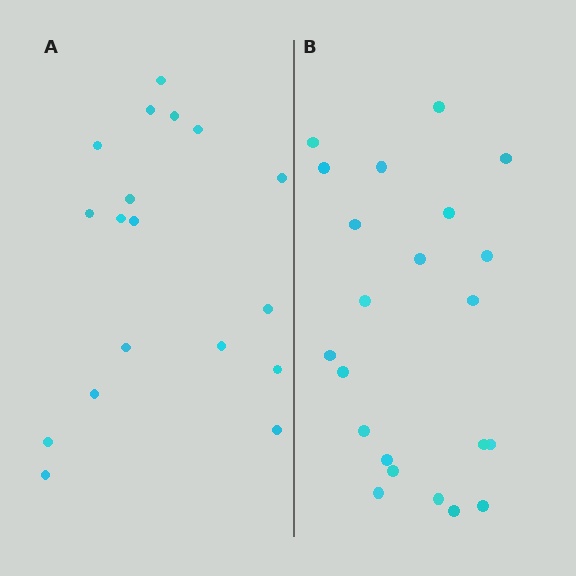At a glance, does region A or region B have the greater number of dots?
Region B (the right region) has more dots.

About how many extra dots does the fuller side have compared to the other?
Region B has about 4 more dots than region A.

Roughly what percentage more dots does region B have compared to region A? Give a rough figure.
About 20% more.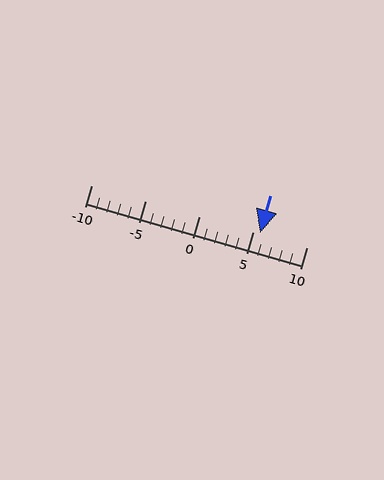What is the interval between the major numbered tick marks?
The major tick marks are spaced 5 units apart.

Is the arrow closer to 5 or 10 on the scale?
The arrow is closer to 5.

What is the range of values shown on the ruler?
The ruler shows values from -10 to 10.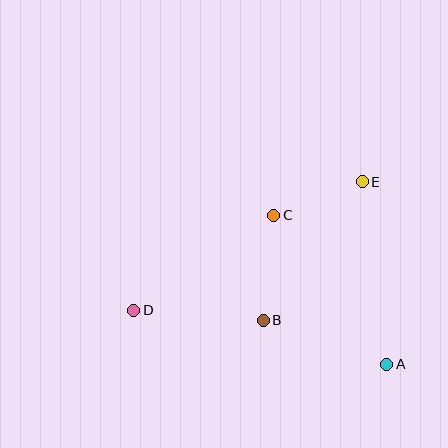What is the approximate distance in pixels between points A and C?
The distance between A and C is approximately 187 pixels.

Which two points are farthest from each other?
Points D and E are farthest from each other.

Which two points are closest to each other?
Points C and E are closest to each other.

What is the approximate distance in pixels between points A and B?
The distance between A and B is approximately 131 pixels.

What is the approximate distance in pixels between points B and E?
The distance between B and E is approximately 171 pixels.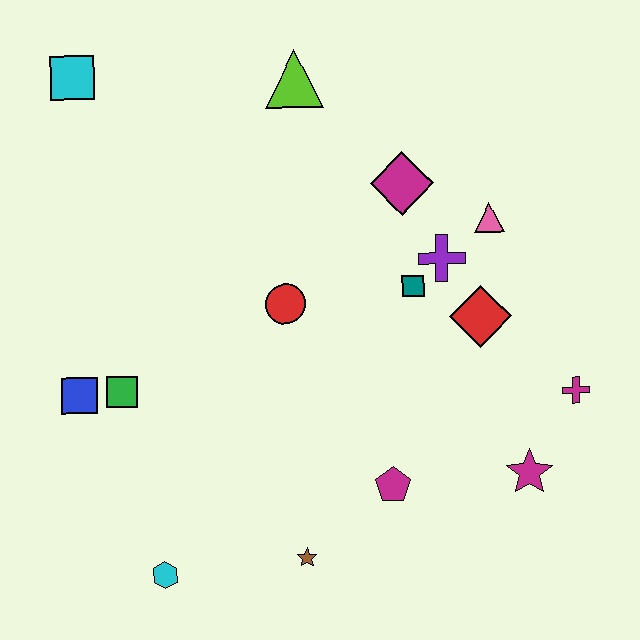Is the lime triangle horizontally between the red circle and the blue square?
No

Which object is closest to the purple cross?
The teal square is closest to the purple cross.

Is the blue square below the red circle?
Yes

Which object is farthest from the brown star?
The cyan square is farthest from the brown star.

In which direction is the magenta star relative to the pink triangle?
The magenta star is below the pink triangle.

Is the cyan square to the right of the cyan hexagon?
No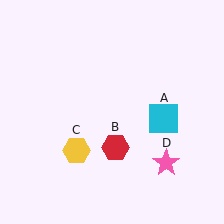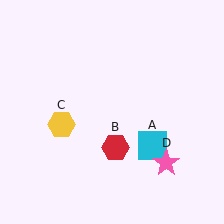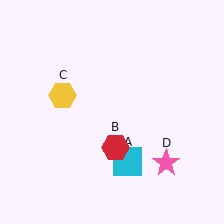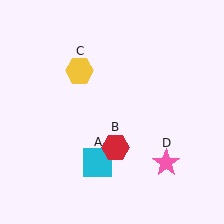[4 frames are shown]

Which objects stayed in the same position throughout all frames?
Red hexagon (object B) and pink star (object D) remained stationary.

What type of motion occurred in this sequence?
The cyan square (object A), yellow hexagon (object C) rotated clockwise around the center of the scene.